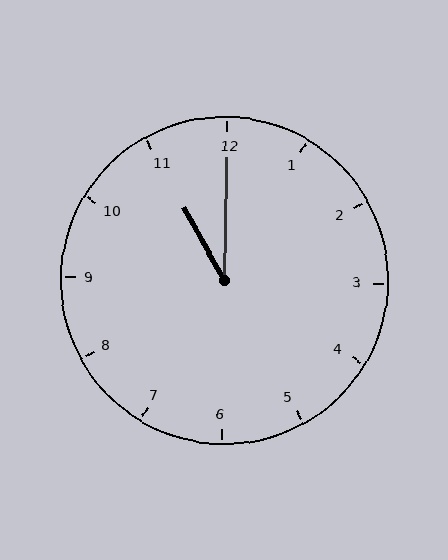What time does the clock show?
11:00.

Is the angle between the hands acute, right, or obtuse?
It is acute.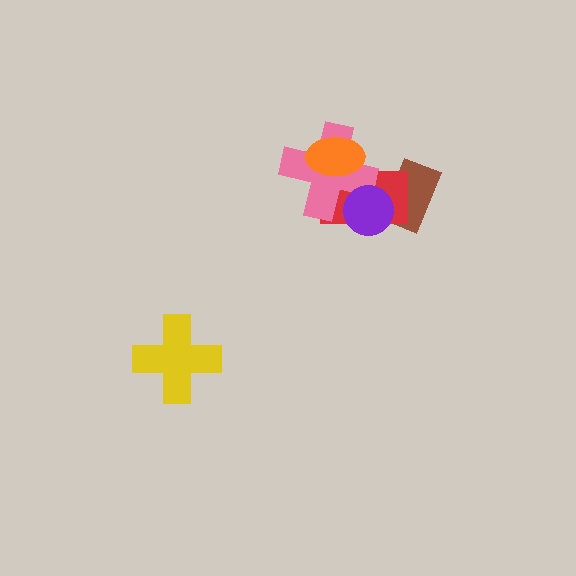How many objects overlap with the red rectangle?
4 objects overlap with the red rectangle.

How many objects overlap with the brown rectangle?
2 objects overlap with the brown rectangle.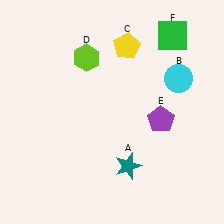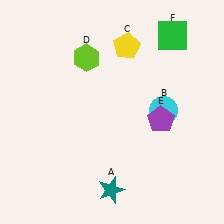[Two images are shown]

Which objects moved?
The objects that moved are: the teal star (A), the cyan circle (B).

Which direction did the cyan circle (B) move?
The cyan circle (B) moved down.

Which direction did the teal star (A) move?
The teal star (A) moved down.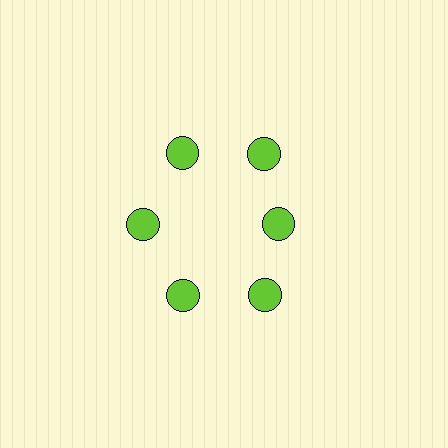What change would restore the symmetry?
The symmetry would be restored by moving it outward, back onto the ring so that all 6 circles sit at equal angles and equal distance from the center.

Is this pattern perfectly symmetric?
No. The 6 lime circles are arranged in a ring, but one element near the 3 o'clock position is pulled inward toward the center, breaking the 6-fold rotational symmetry.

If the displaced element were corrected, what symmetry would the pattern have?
It would have 6-fold rotational symmetry — the pattern would map onto itself every 60 degrees.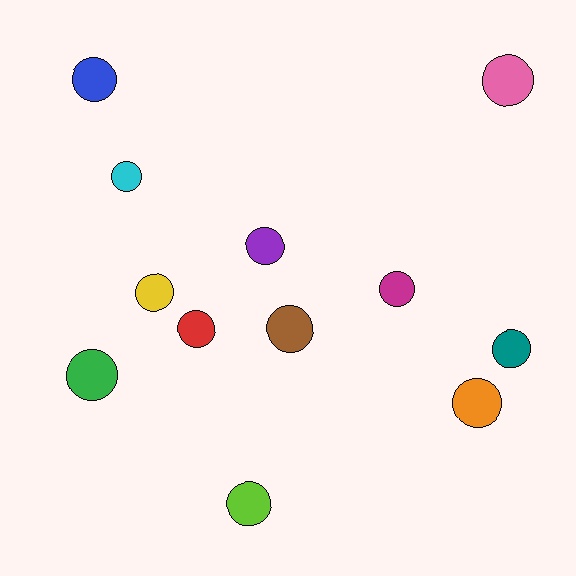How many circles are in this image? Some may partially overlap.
There are 12 circles.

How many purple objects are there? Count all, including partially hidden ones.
There is 1 purple object.